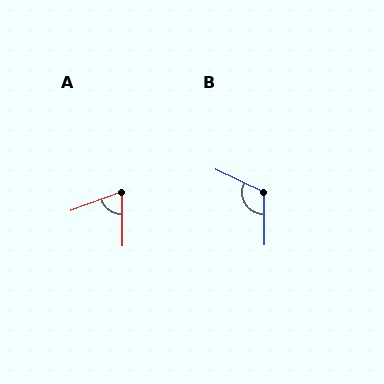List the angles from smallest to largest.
A (70°), B (116°).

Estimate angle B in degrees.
Approximately 116 degrees.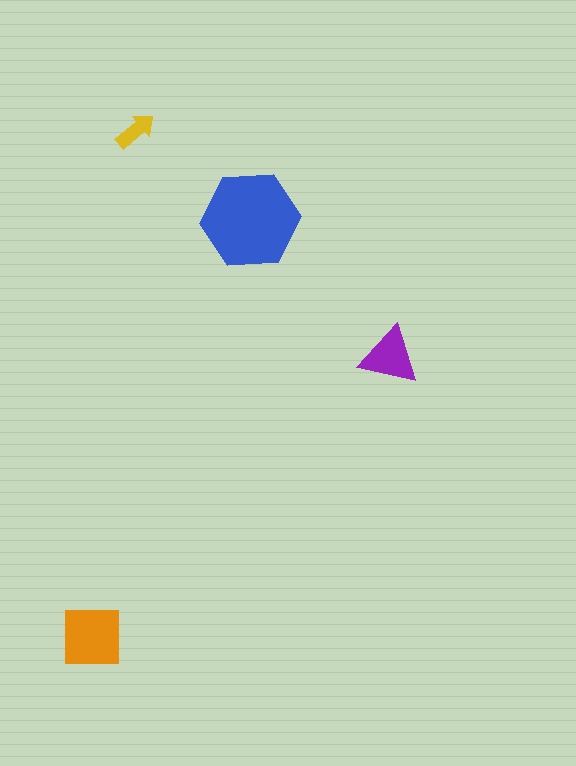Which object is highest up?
The yellow arrow is topmost.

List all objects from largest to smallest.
The blue hexagon, the orange square, the purple triangle, the yellow arrow.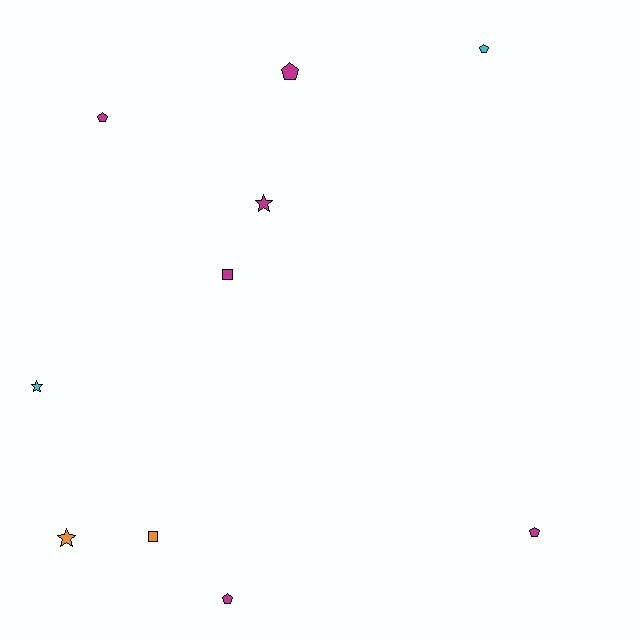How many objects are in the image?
There are 10 objects.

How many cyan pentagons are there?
There is 1 cyan pentagon.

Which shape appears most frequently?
Pentagon, with 5 objects.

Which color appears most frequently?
Magenta, with 6 objects.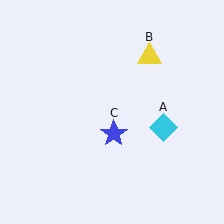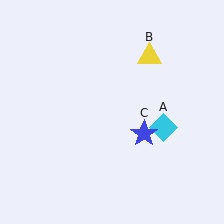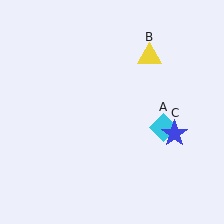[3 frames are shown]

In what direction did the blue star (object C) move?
The blue star (object C) moved right.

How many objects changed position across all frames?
1 object changed position: blue star (object C).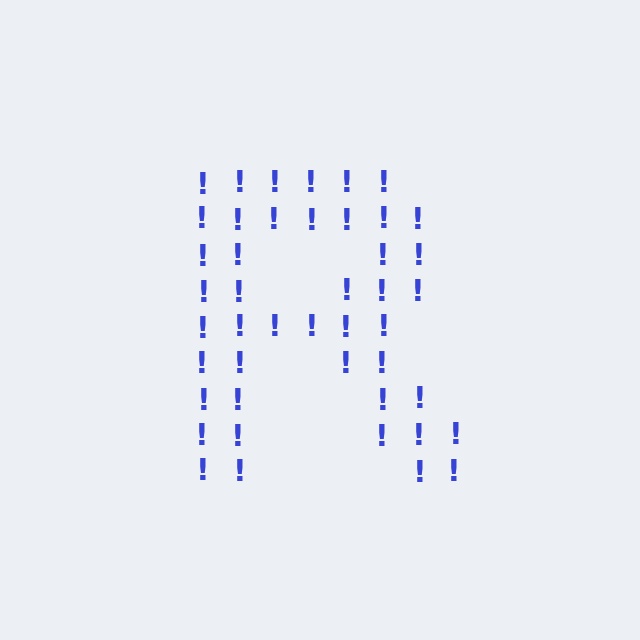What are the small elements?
The small elements are exclamation marks.